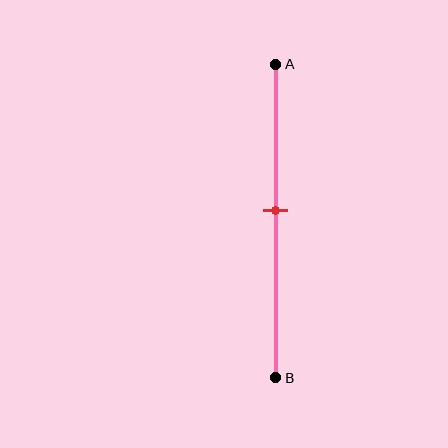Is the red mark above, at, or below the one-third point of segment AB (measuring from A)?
The red mark is below the one-third point of segment AB.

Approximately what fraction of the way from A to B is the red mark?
The red mark is approximately 45% of the way from A to B.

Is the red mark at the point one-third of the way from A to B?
No, the mark is at about 45% from A, not at the 33% one-third point.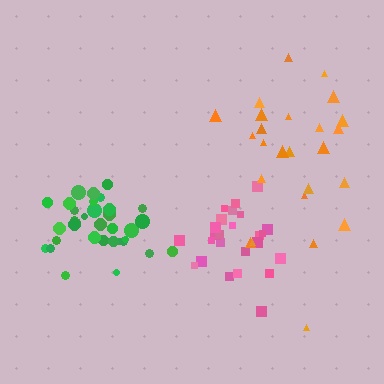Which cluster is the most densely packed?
Green.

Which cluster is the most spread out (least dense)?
Orange.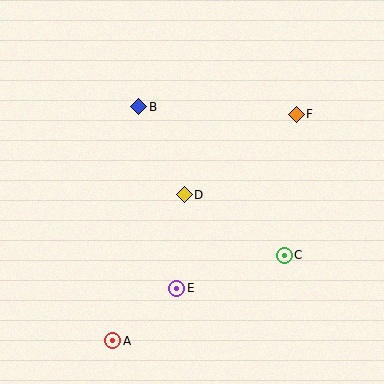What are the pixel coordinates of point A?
Point A is at (113, 341).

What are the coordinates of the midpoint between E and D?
The midpoint between E and D is at (180, 242).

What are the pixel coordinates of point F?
Point F is at (296, 114).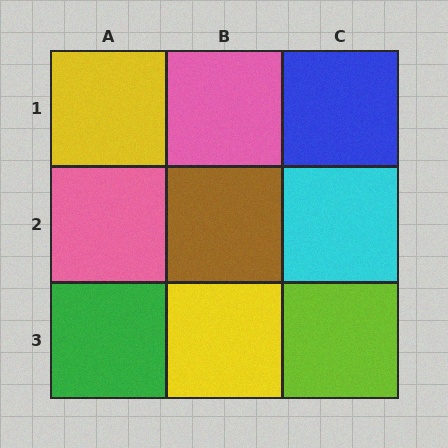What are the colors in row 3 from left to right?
Green, yellow, lime.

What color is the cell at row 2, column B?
Brown.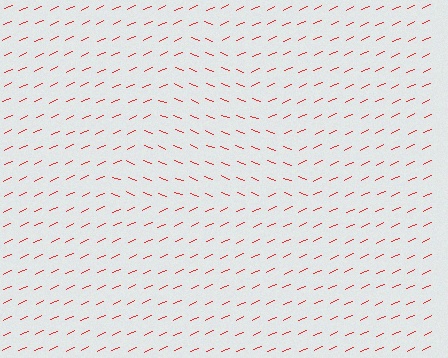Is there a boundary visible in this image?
Yes, there is a texture boundary formed by a change in line orientation.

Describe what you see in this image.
The image is filled with small red line segments. A triangle region in the image has lines oriented differently from the surrounding lines, creating a visible texture boundary.